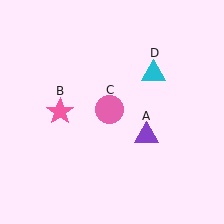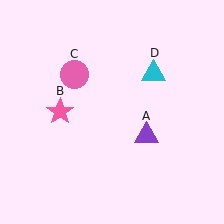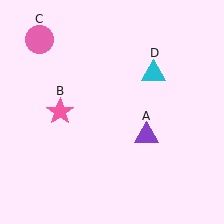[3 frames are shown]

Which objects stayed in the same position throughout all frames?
Purple triangle (object A) and pink star (object B) and cyan triangle (object D) remained stationary.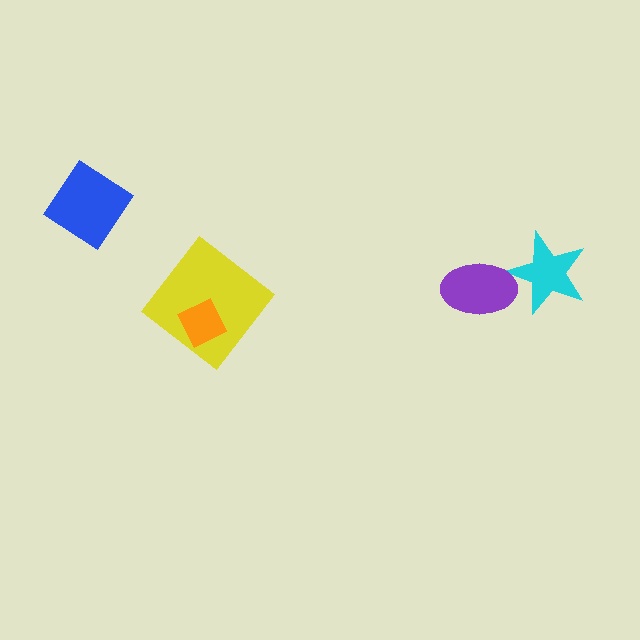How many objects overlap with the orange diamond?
1 object overlaps with the orange diamond.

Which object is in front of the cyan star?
The purple ellipse is in front of the cyan star.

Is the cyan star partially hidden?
Yes, it is partially covered by another shape.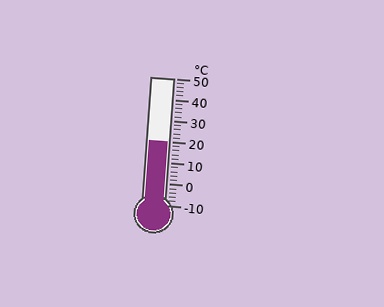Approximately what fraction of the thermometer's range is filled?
The thermometer is filled to approximately 50% of its range.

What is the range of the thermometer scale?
The thermometer scale ranges from -10°C to 50°C.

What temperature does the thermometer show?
The thermometer shows approximately 20°C.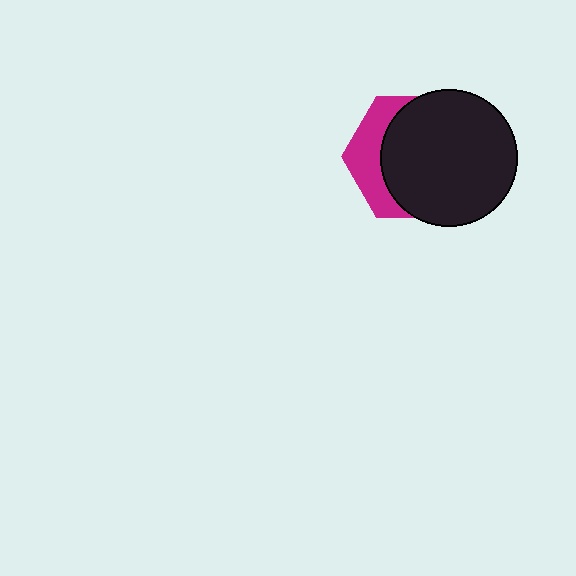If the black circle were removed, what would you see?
You would see the complete magenta hexagon.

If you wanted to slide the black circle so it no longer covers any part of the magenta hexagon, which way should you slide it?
Slide it right — that is the most direct way to separate the two shapes.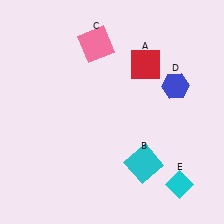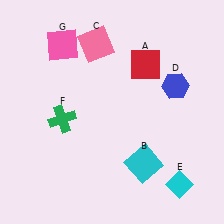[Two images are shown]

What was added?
A green cross (F), a pink square (G) were added in Image 2.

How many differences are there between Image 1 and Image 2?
There are 2 differences between the two images.